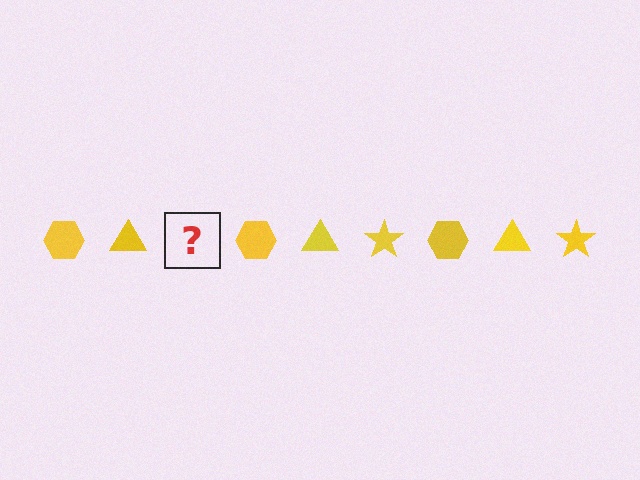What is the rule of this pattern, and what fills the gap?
The rule is that the pattern cycles through hexagon, triangle, star shapes in yellow. The gap should be filled with a yellow star.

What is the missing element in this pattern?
The missing element is a yellow star.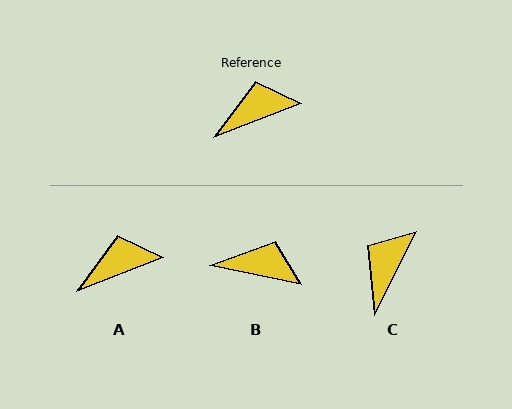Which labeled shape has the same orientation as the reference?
A.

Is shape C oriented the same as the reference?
No, it is off by about 42 degrees.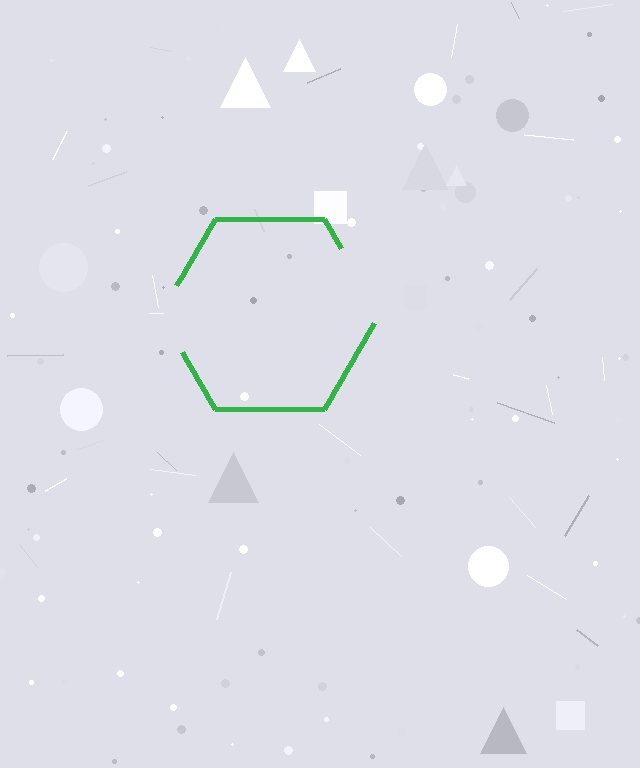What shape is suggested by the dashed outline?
The dashed outline suggests a hexagon.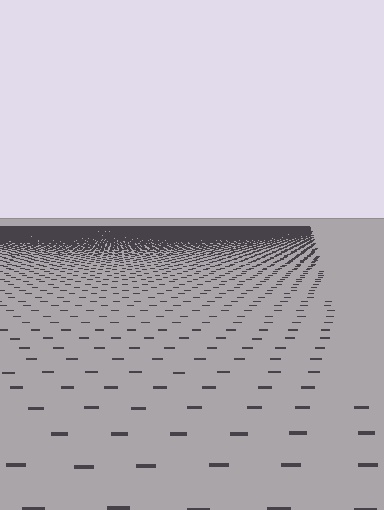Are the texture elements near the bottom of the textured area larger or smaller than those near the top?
Larger. Near the bottom, elements are closer to the viewer and appear at a bigger on-screen size.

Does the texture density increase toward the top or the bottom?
Density increases toward the top.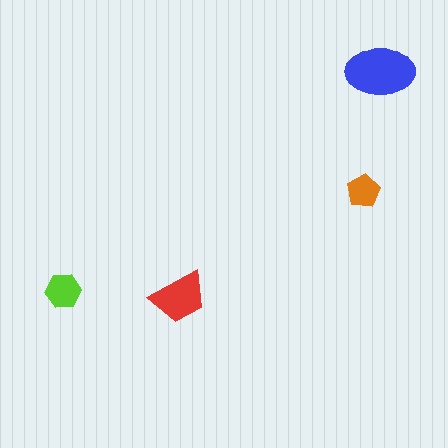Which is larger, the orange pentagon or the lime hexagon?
The lime hexagon.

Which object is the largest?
The blue ellipse.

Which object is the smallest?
The orange pentagon.